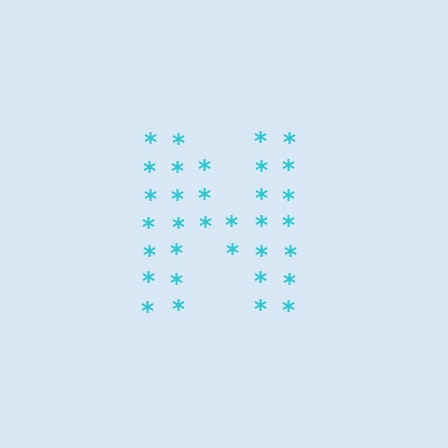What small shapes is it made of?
It is made of small asterisks.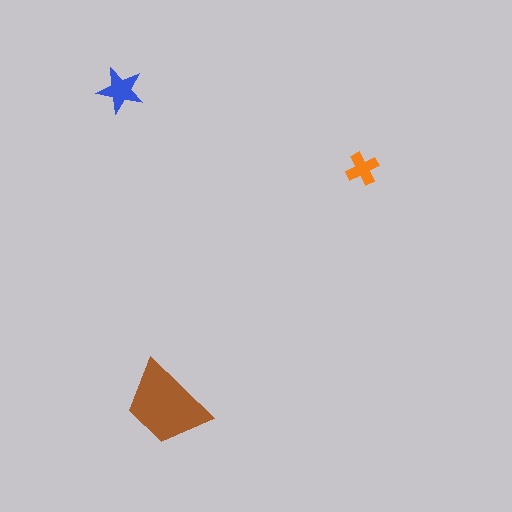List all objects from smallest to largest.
The orange cross, the blue star, the brown trapezoid.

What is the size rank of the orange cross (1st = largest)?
3rd.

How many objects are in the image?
There are 3 objects in the image.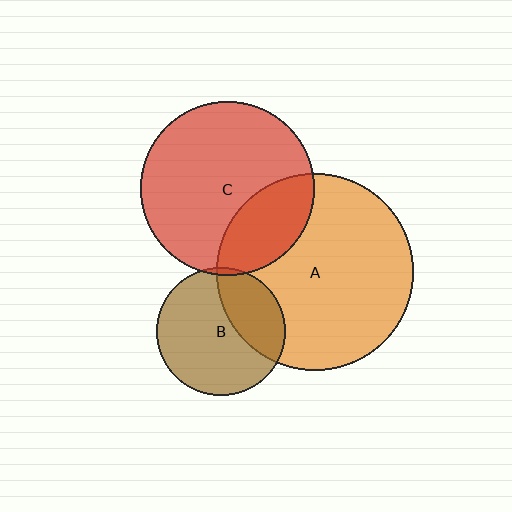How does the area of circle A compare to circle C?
Approximately 1.3 times.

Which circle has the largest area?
Circle A (orange).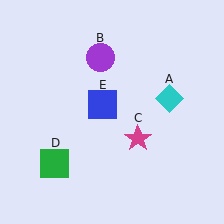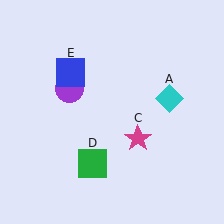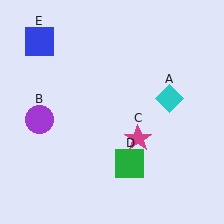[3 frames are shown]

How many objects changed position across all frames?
3 objects changed position: purple circle (object B), green square (object D), blue square (object E).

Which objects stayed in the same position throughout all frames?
Cyan diamond (object A) and magenta star (object C) remained stationary.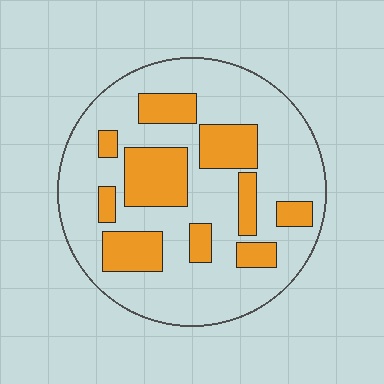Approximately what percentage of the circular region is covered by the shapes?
Approximately 30%.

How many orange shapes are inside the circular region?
10.